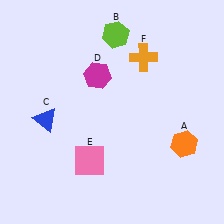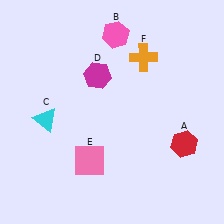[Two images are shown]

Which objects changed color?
A changed from orange to red. B changed from lime to pink. C changed from blue to cyan.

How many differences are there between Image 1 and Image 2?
There are 3 differences between the two images.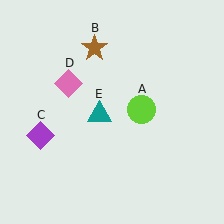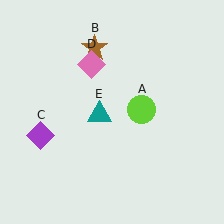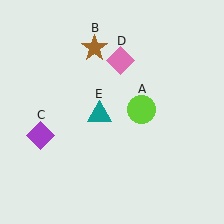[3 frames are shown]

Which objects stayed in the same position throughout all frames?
Lime circle (object A) and brown star (object B) and purple diamond (object C) and teal triangle (object E) remained stationary.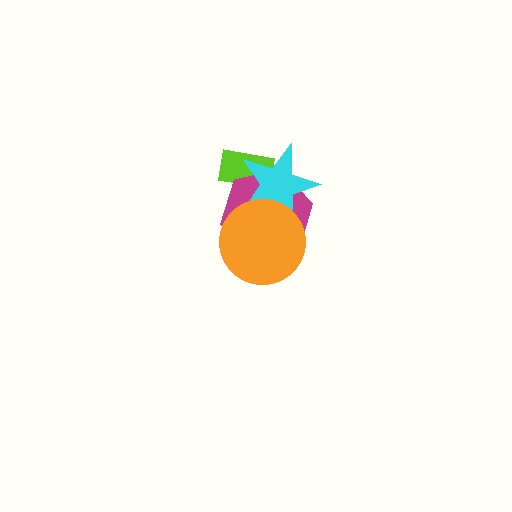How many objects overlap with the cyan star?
3 objects overlap with the cyan star.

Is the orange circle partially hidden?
No, no other shape covers it.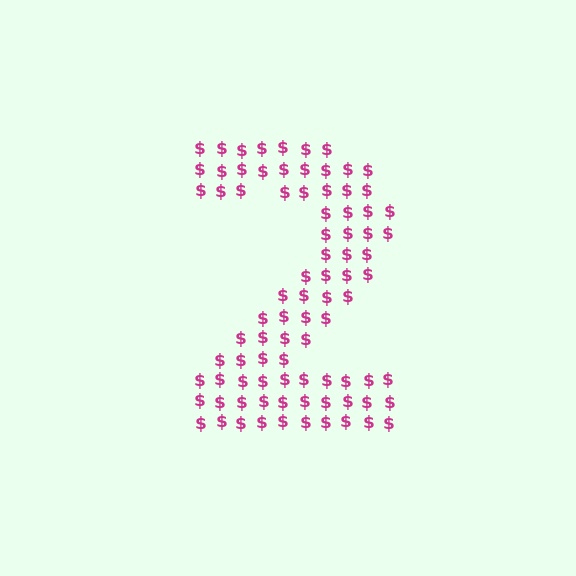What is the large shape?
The large shape is the digit 2.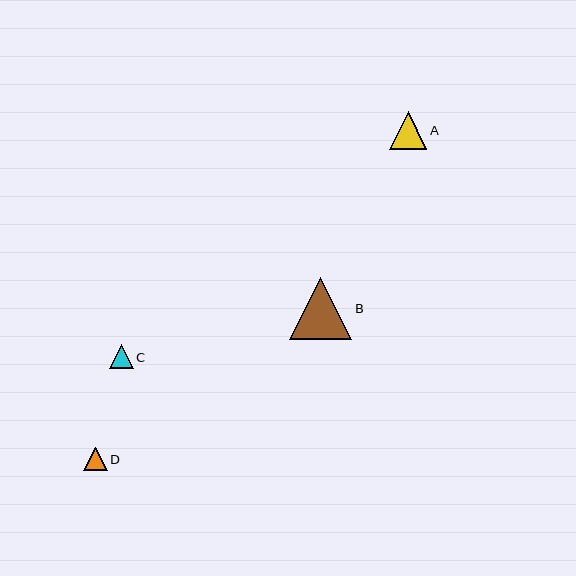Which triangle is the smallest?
Triangle D is the smallest with a size of approximately 24 pixels.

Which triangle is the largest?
Triangle B is the largest with a size of approximately 62 pixels.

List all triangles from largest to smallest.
From largest to smallest: B, A, C, D.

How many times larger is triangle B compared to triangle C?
Triangle B is approximately 2.6 times the size of triangle C.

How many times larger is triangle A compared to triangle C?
Triangle A is approximately 1.6 times the size of triangle C.